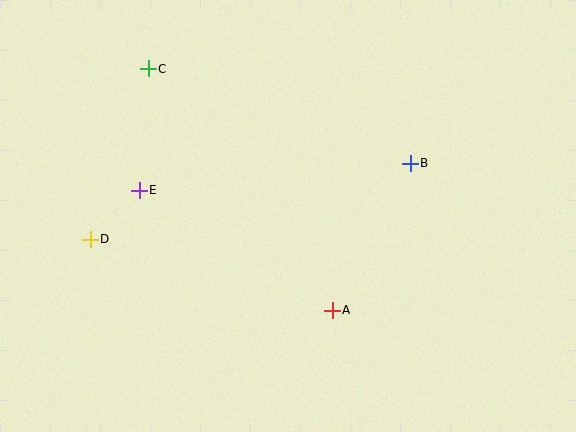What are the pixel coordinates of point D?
Point D is at (90, 239).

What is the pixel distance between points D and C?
The distance between D and C is 180 pixels.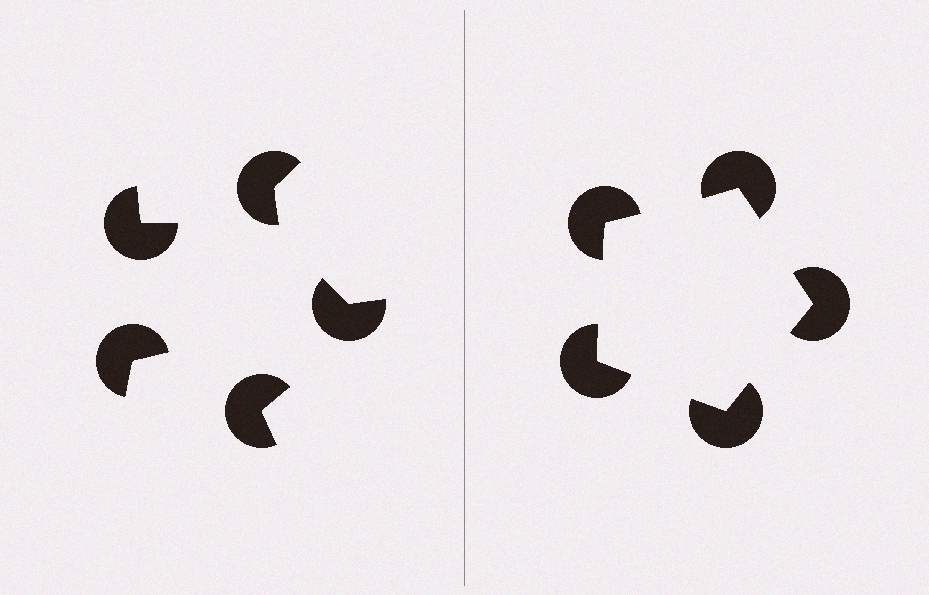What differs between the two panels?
The pac-man discs are positioned identically on both sides; only the wedge orientations differ. On the right they align to a pentagon; on the left they are misaligned.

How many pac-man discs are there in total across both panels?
10 — 5 on each side.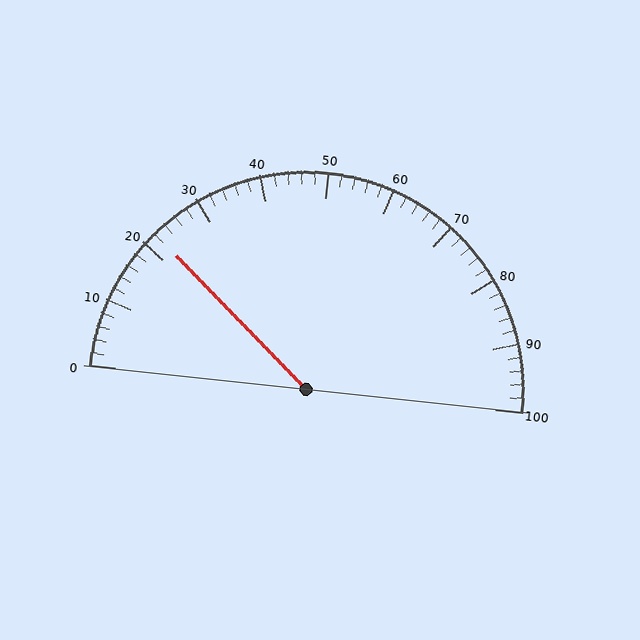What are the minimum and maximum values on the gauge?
The gauge ranges from 0 to 100.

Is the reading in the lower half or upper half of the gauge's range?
The reading is in the lower half of the range (0 to 100).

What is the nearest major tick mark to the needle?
The nearest major tick mark is 20.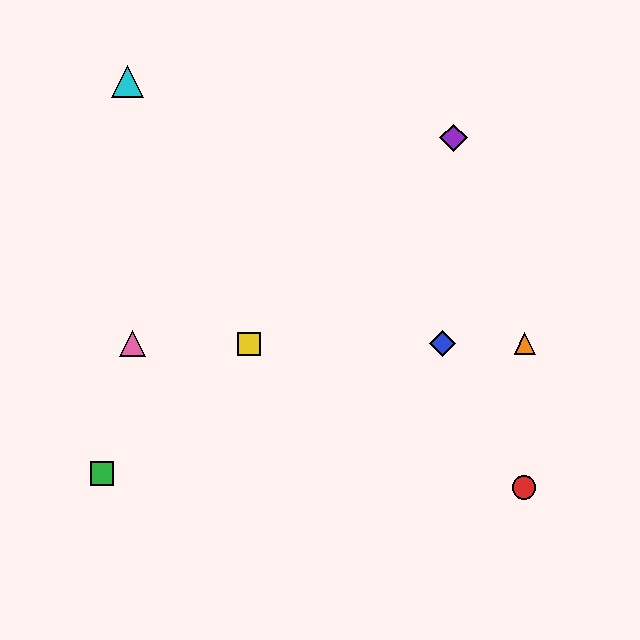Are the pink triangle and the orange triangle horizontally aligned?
Yes, both are at y≈344.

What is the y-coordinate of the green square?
The green square is at y≈474.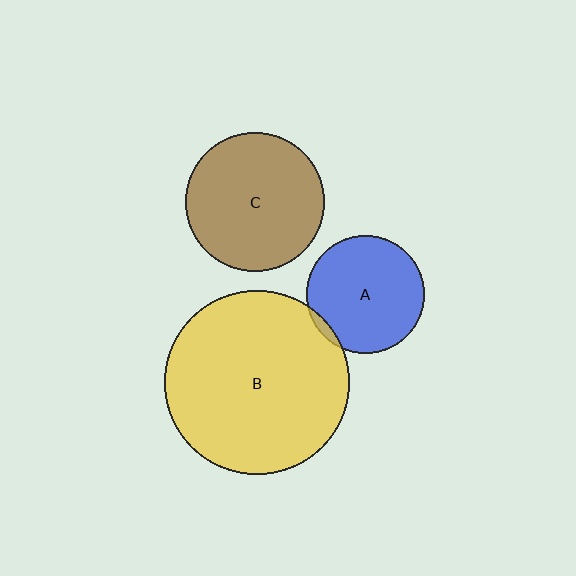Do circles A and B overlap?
Yes.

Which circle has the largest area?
Circle B (yellow).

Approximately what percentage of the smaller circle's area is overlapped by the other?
Approximately 5%.